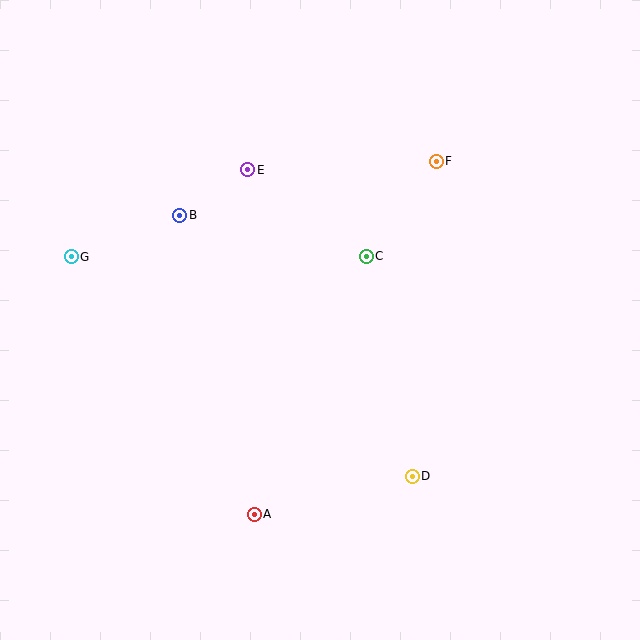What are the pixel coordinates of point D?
Point D is at (412, 476).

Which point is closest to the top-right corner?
Point F is closest to the top-right corner.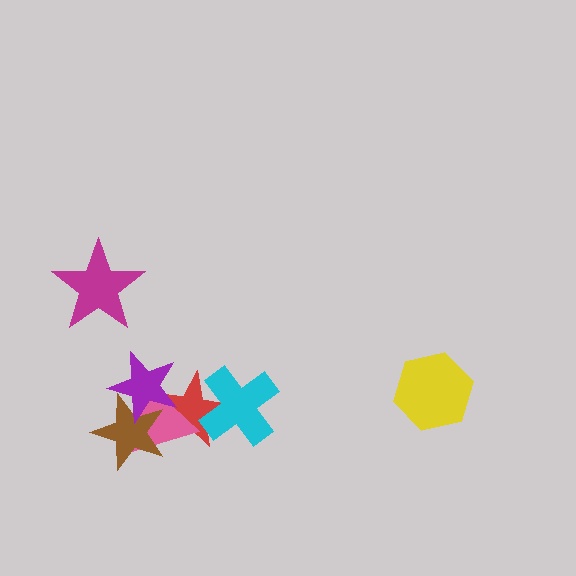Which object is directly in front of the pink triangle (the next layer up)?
The brown star is directly in front of the pink triangle.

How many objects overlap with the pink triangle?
3 objects overlap with the pink triangle.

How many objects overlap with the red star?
4 objects overlap with the red star.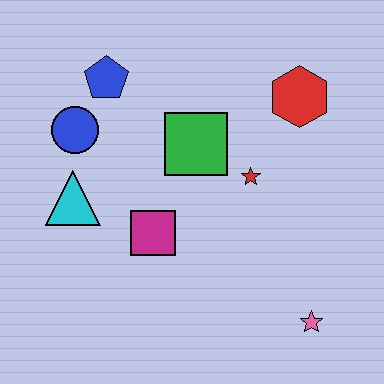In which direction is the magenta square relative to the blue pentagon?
The magenta square is below the blue pentagon.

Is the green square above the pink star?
Yes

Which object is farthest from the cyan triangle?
The pink star is farthest from the cyan triangle.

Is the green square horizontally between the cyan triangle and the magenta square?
No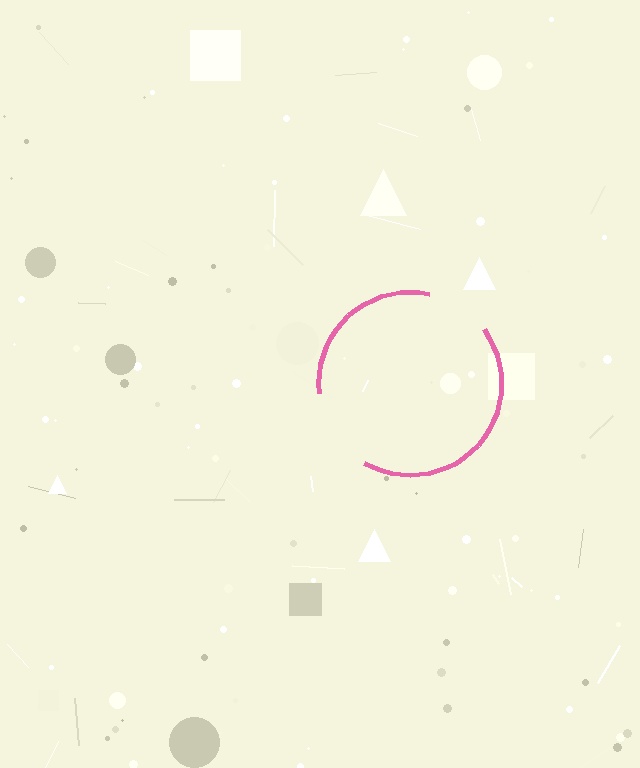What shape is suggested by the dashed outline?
The dashed outline suggests a circle.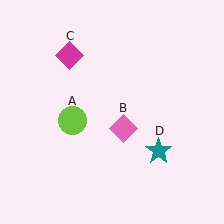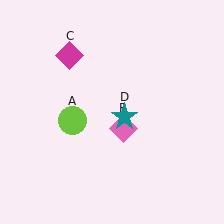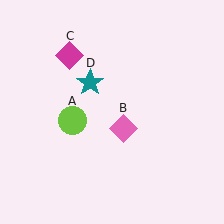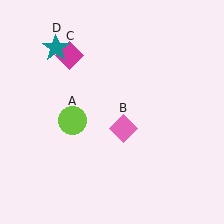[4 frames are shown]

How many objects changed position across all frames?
1 object changed position: teal star (object D).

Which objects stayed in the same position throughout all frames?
Lime circle (object A) and pink diamond (object B) and magenta diamond (object C) remained stationary.